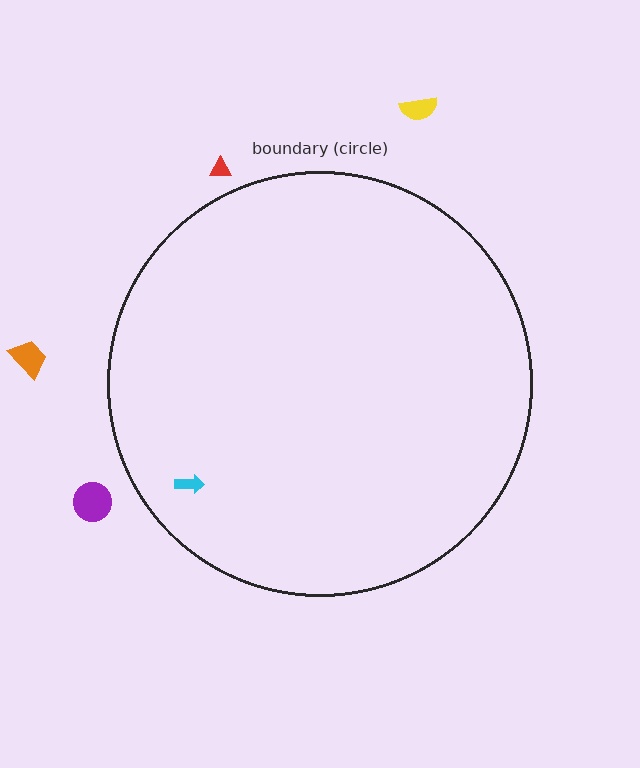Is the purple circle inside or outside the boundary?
Outside.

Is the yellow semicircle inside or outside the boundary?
Outside.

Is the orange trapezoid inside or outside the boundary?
Outside.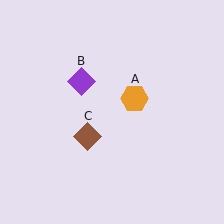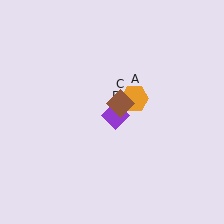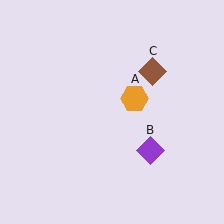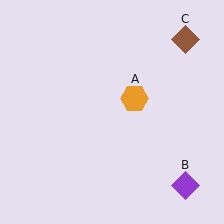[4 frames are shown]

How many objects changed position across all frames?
2 objects changed position: purple diamond (object B), brown diamond (object C).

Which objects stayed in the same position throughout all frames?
Orange hexagon (object A) remained stationary.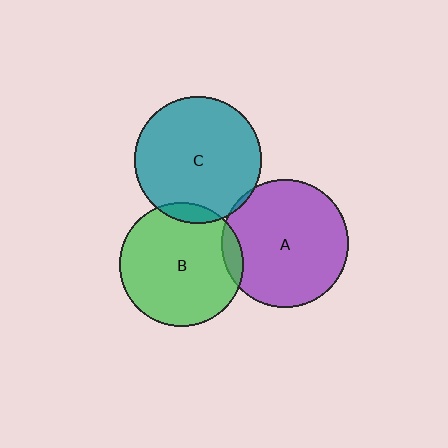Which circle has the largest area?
Circle A (purple).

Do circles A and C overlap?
Yes.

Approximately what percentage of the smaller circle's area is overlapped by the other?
Approximately 5%.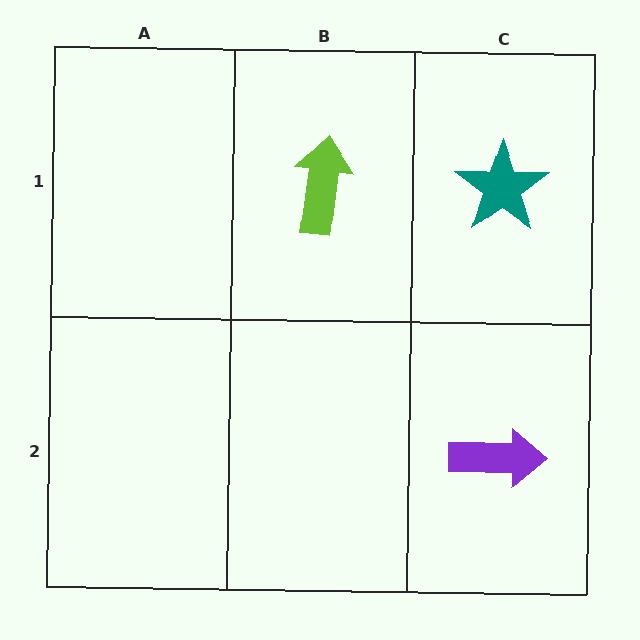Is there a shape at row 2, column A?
No, that cell is empty.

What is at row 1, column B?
A lime arrow.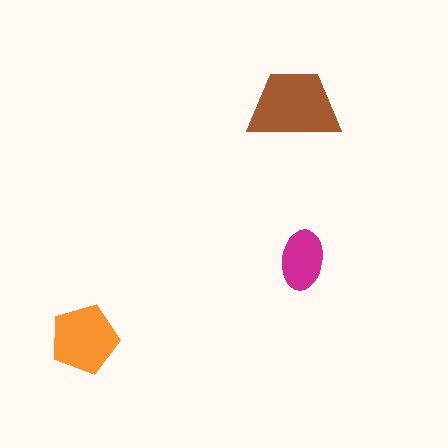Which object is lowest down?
The orange pentagon is bottommost.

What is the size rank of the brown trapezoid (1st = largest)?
1st.